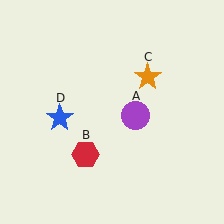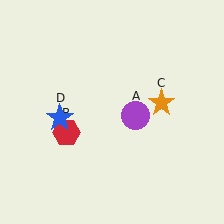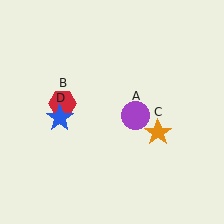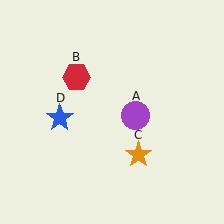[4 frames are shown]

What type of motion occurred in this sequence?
The red hexagon (object B), orange star (object C) rotated clockwise around the center of the scene.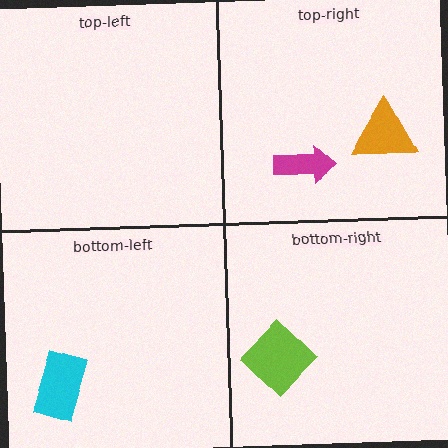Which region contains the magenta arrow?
The top-right region.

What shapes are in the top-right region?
The magenta arrow, the orange triangle.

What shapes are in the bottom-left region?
The cyan rectangle.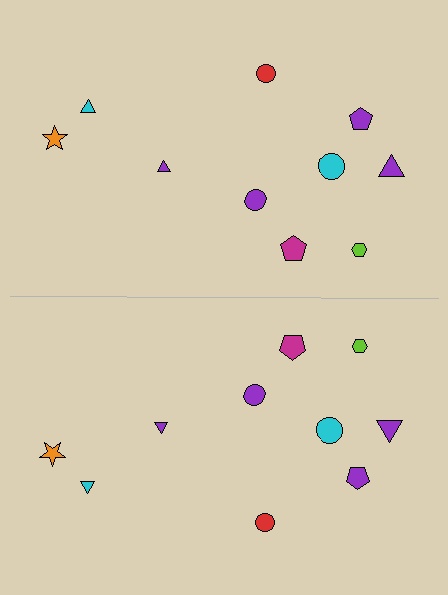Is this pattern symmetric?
Yes, this pattern has bilateral (reflection) symmetry.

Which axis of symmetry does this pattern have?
The pattern has a horizontal axis of symmetry running through the center of the image.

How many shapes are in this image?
There are 20 shapes in this image.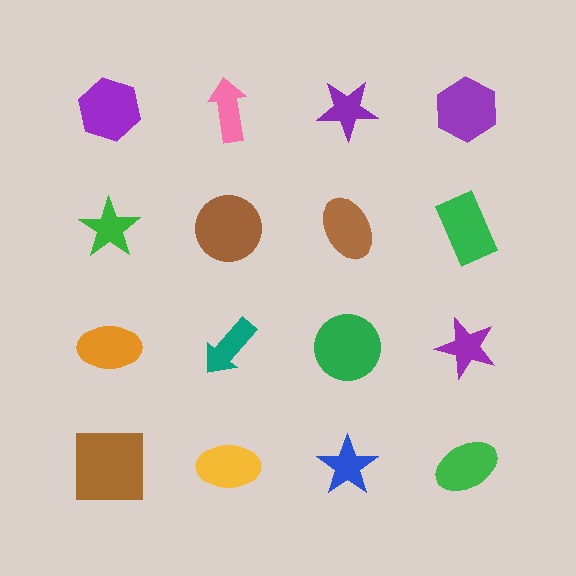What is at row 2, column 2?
A brown circle.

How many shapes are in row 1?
4 shapes.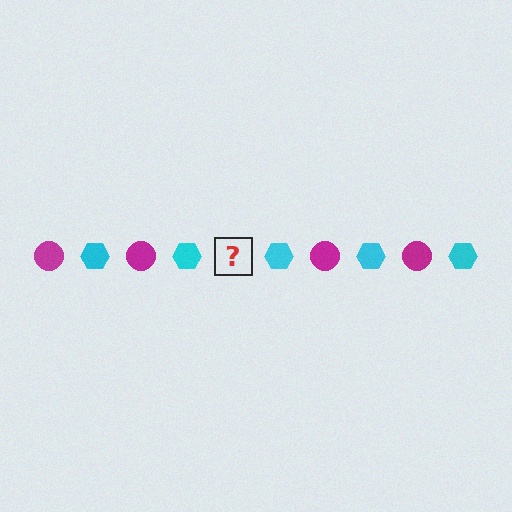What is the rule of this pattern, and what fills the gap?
The rule is that the pattern alternates between magenta circle and cyan hexagon. The gap should be filled with a magenta circle.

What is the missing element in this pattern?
The missing element is a magenta circle.